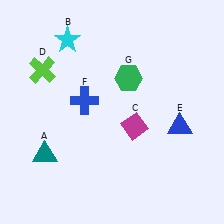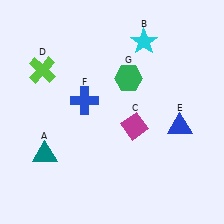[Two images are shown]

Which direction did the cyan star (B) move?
The cyan star (B) moved right.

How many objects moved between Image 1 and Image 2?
1 object moved between the two images.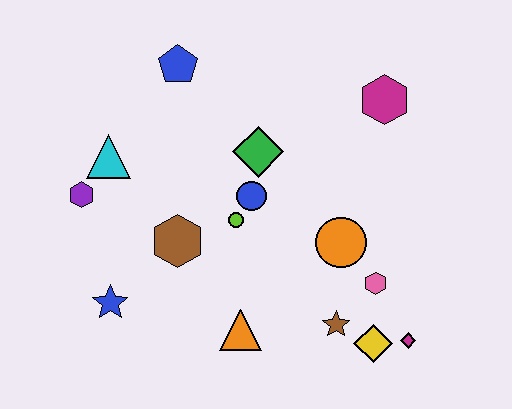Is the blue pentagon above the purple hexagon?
Yes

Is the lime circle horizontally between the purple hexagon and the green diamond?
Yes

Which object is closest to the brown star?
The yellow diamond is closest to the brown star.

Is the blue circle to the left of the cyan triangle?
No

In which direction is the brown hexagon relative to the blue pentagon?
The brown hexagon is below the blue pentagon.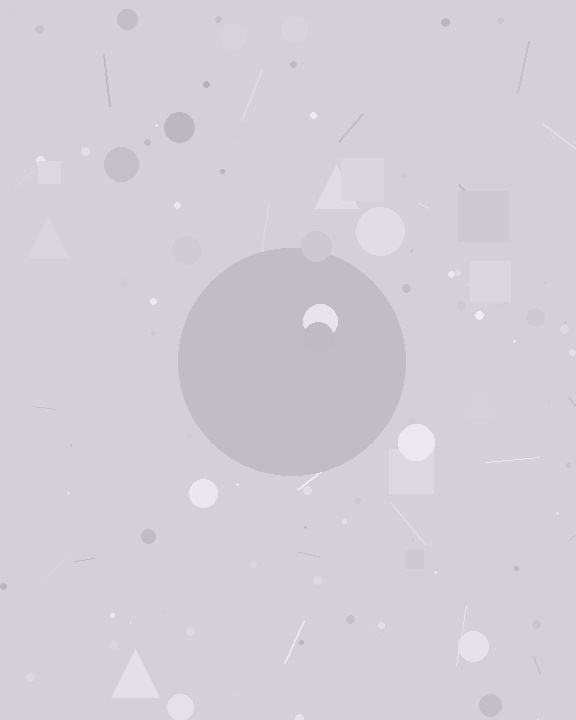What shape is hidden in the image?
A circle is hidden in the image.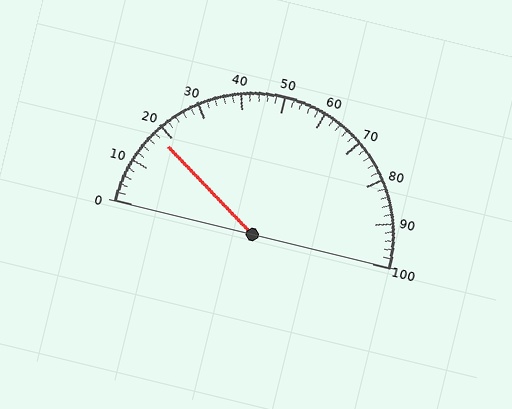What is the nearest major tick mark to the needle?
The nearest major tick mark is 20.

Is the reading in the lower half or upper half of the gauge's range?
The reading is in the lower half of the range (0 to 100).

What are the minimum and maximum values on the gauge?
The gauge ranges from 0 to 100.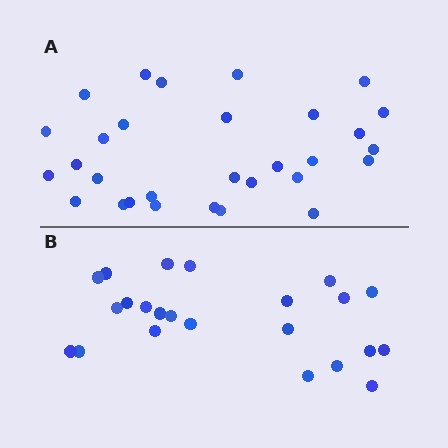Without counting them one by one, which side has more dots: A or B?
Region A (the top region) has more dots.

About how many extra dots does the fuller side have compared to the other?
Region A has roughly 8 or so more dots than region B.